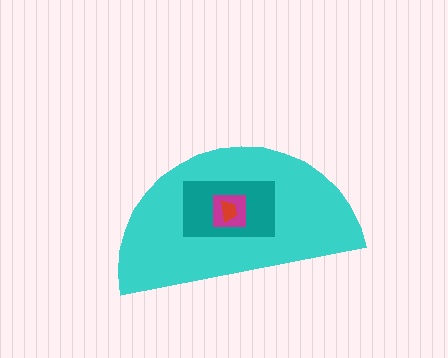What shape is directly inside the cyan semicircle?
The teal rectangle.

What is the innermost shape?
The red trapezoid.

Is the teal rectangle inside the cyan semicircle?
Yes.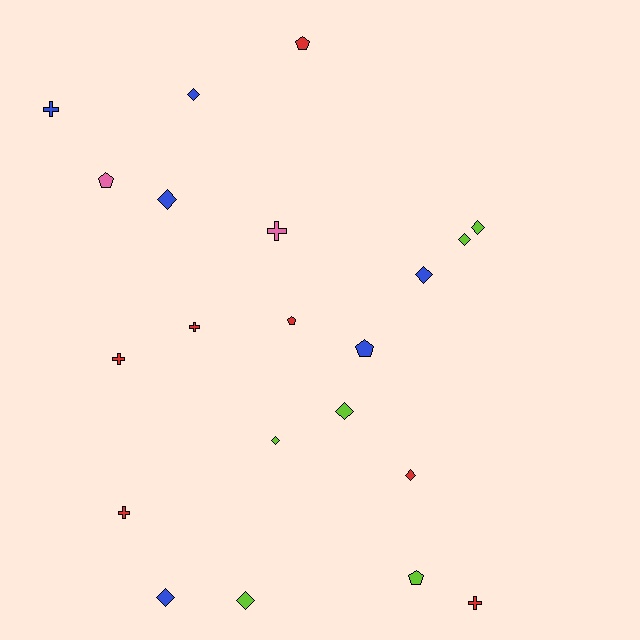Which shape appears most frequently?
Diamond, with 10 objects.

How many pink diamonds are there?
There are no pink diamonds.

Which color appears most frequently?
Red, with 7 objects.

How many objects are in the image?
There are 21 objects.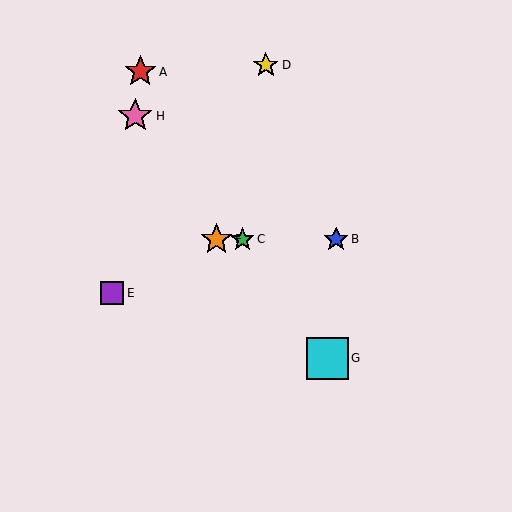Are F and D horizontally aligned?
No, F is at y≈239 and D is at y≈65.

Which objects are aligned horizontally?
Objects B, C, F are aligned horizontally.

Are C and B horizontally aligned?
Yes, both are at y≈239.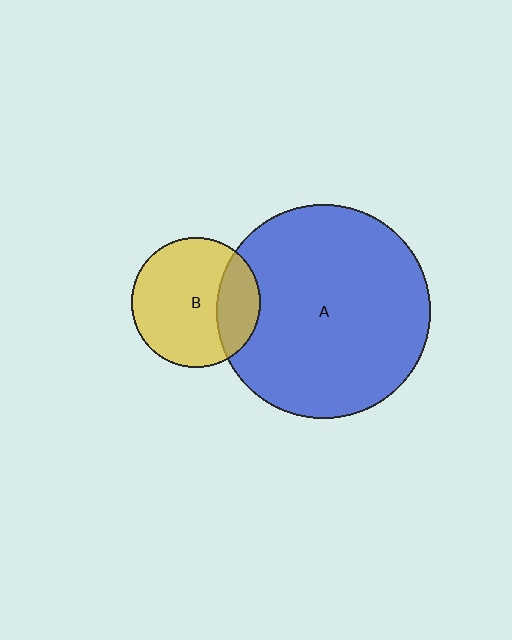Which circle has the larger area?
Circle A (blue).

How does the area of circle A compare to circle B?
Approximately 2.7 times.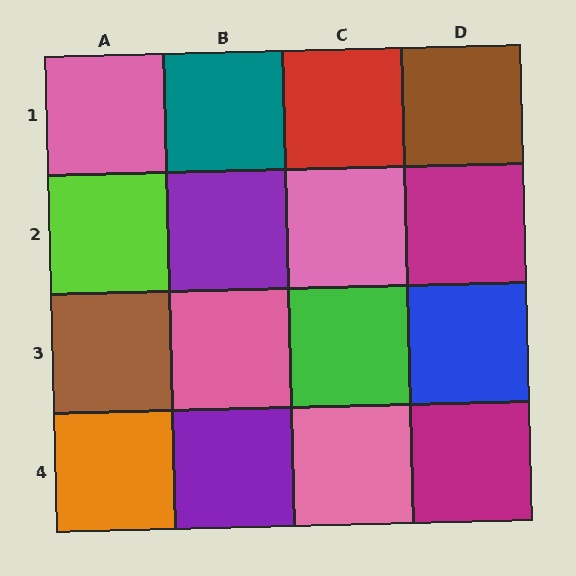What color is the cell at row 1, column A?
Pink.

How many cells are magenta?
2 cells are magenta.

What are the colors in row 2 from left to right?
Lime, purple, pink, magenta.